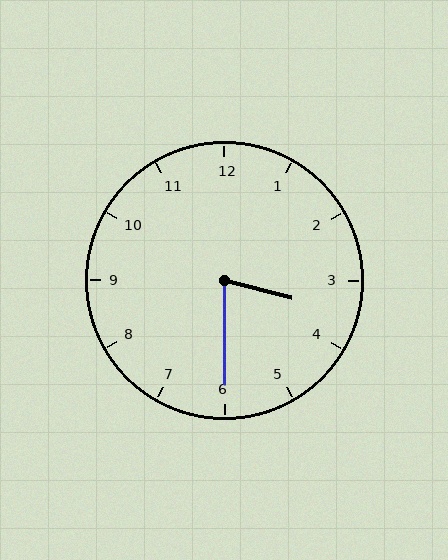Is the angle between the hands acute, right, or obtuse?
It is acute.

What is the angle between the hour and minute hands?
Approximately 75 degrees.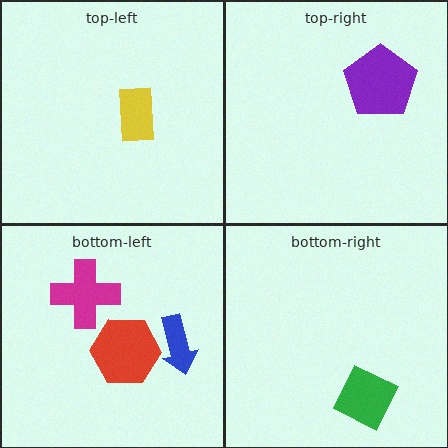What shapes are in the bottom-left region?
The red hexagon, the blue arrow, the magenta cross.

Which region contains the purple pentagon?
The top-right region.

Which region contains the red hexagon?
The bottom-left region.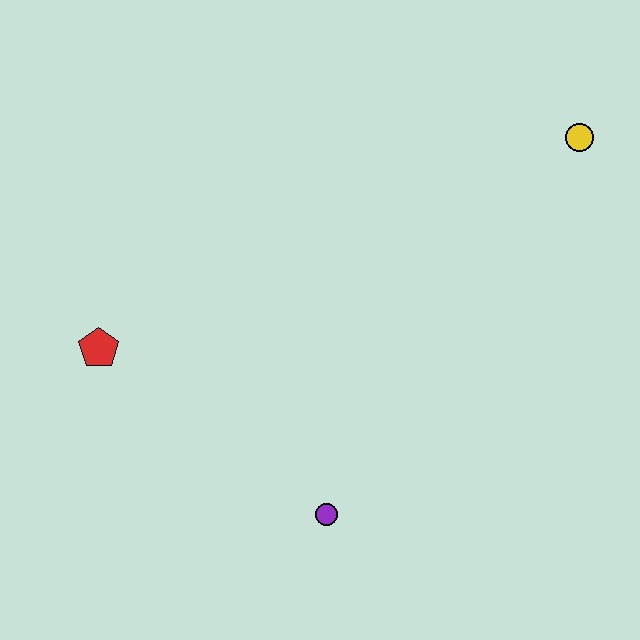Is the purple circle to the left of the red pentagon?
No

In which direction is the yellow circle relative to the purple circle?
The yellow circle is above the purple circle.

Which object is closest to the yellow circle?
The purple circle is closest to the yellow circle.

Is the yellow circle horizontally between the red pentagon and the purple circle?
No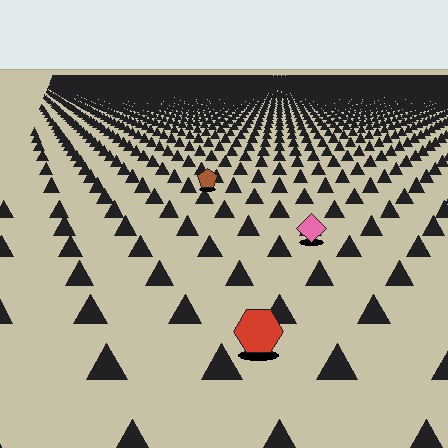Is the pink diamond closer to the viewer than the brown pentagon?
Yes. The pink diamond is closer — you can tell from the texture gradient: the ground texture is coarser near it.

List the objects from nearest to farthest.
From nearest to farthest: the red hexagon, the pink diamond, the brown pentagon.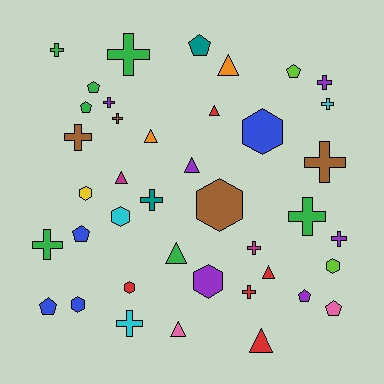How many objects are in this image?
There are 40 objects.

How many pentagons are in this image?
There are 8 pentagons.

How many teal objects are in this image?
There are 2 teal objects.